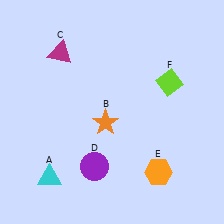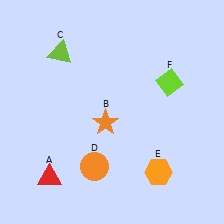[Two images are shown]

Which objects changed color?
A changed from cyan to red. C changed from magenta to lime. D changed from purple to orange.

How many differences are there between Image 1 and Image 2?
There are 3 differences between the two images.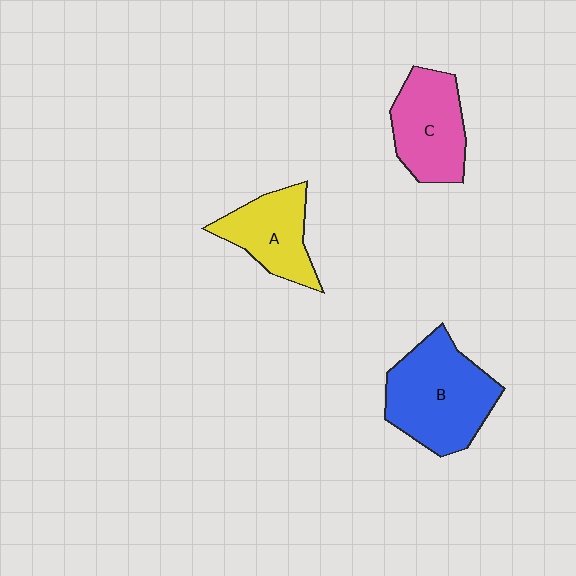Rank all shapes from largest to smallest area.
From largest to smallest: B (blue), C (pink), A (yellow).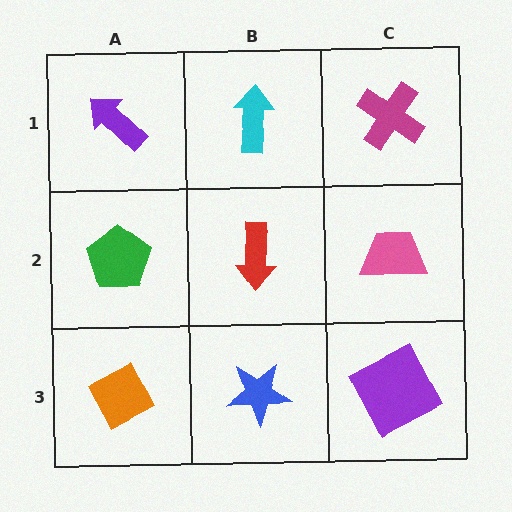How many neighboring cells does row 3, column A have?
2.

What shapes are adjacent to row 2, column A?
A purple arrow (row 1, column A), an orange diamond (row 3, column A), a red arrow (row 2, column B).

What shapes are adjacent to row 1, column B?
A red arrow (row 2, column B), a purple arrow (row 1, column A), a magenta cross (row 1, column C).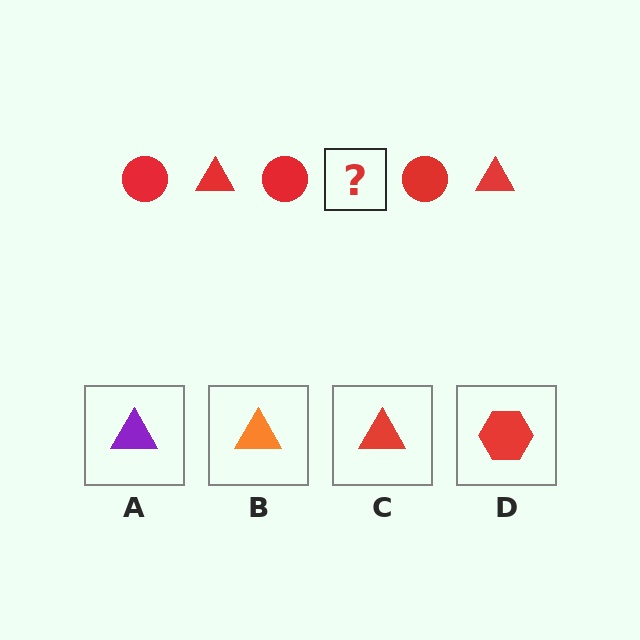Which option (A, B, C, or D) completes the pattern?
C.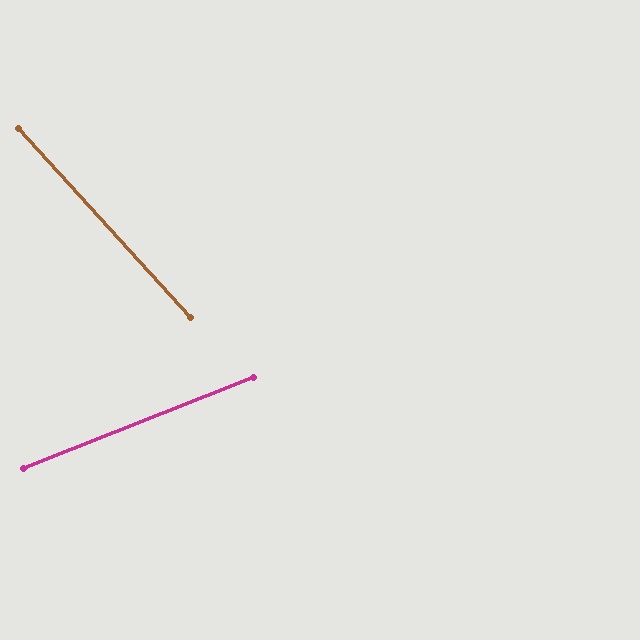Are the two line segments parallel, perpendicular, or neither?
Neither parallel nor perpendicular — they differ by about 69°.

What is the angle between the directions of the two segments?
Approximately 69 degrees.